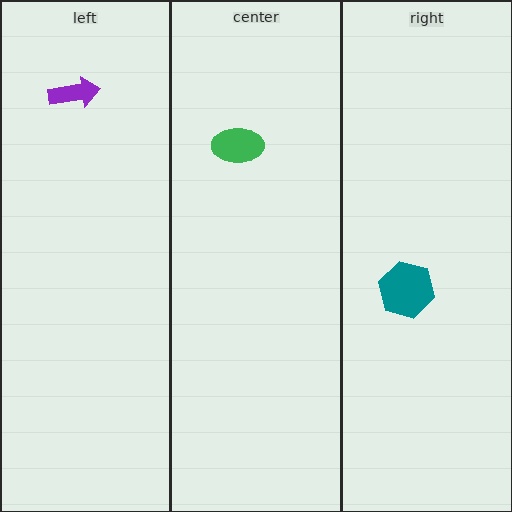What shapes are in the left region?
The purple arrow.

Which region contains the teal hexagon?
The right region.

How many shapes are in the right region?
1.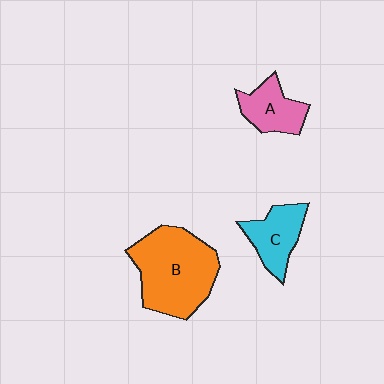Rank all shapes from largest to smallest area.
From largest to smallest: B (orange), C (cyan), A (pink).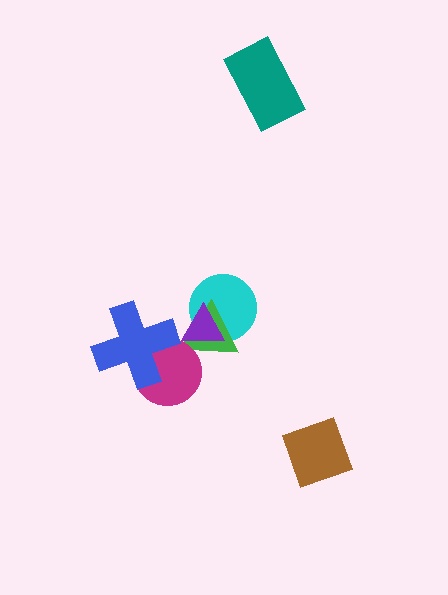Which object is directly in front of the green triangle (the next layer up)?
The magenta circle is directly in front of the green triangle.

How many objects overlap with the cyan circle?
2 objects overlap with the cyan circle.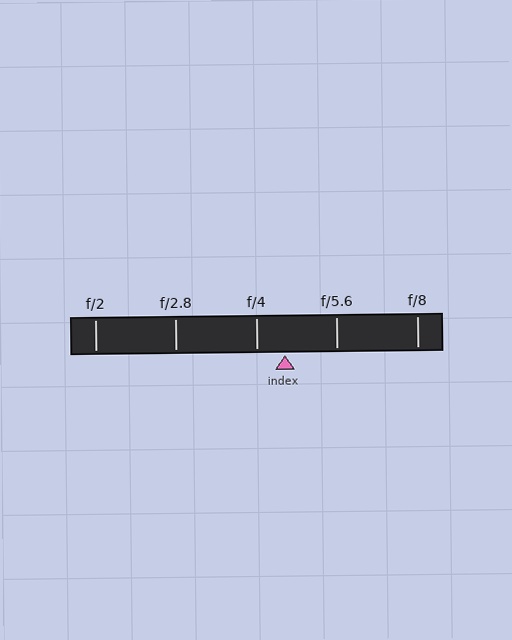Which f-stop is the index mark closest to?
The index mark is closest to f/4.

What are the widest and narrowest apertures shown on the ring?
The widest aperture shown is f/2 and the narrowest is f/8.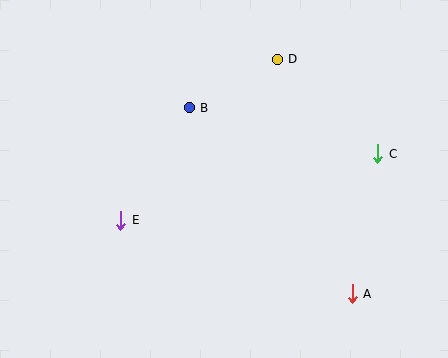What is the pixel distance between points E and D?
The distance between E and D is 225 pixels.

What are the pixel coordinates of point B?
Point B is at (189, 108).